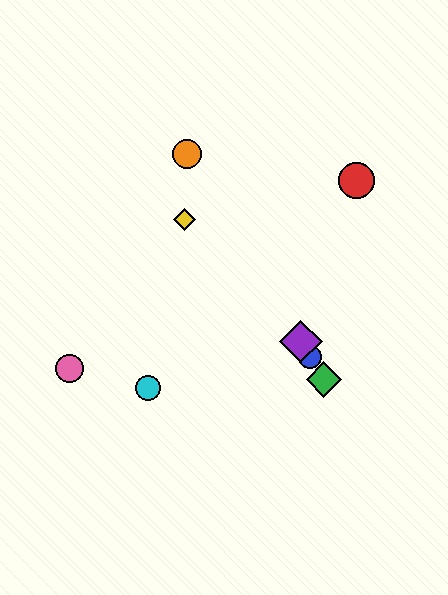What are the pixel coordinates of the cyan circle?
The cyan circle is at (148, 388).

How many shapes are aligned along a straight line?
4 shapes (the blue circle, the green diamond, the purple diamond, the orange circle) are aligned along a straight line.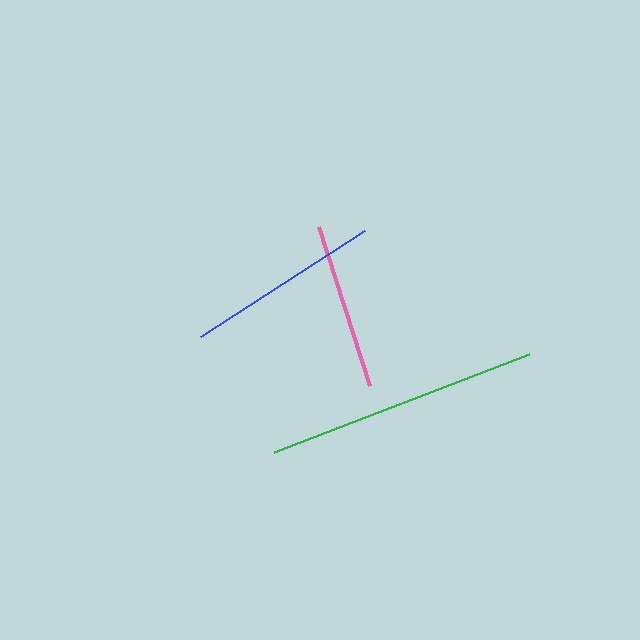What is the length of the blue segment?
The blue segment is approximately 196 pixels long.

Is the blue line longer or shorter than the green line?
The green line is longer than the blue line.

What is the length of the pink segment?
The pink segment is approximately 167 pixels long.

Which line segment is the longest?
The green line is the longest at approximately 273 pixels.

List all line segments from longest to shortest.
From longest to shortest: green, blue, pink.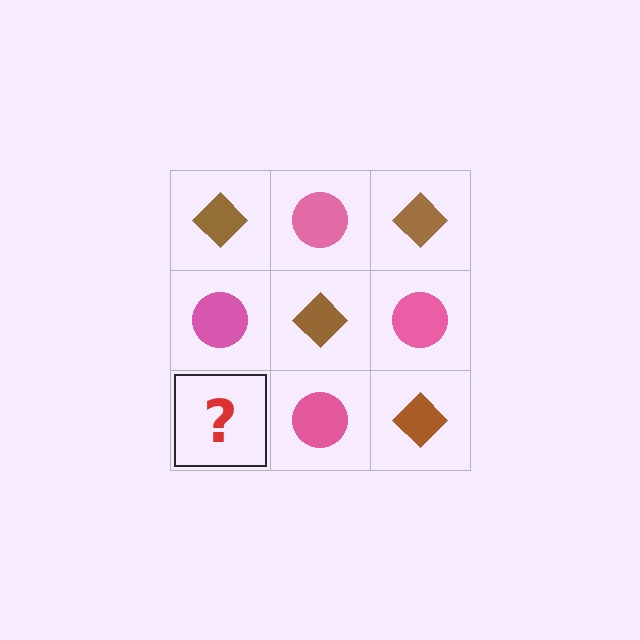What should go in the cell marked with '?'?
The missing cell should contain a brown diamond.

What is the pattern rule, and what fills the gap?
The rule is that it alternates brown diamond and pink circle in a checkerboard pattern. The gap should be filled with a brown diamond.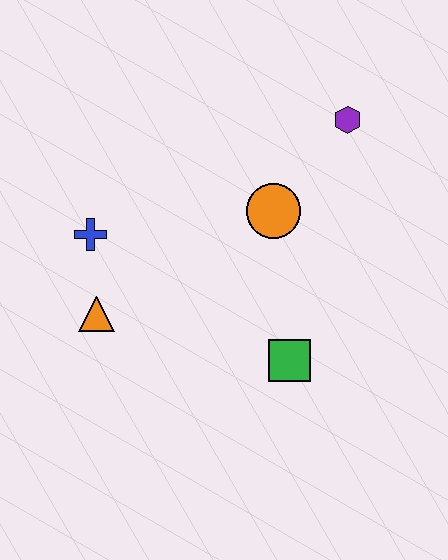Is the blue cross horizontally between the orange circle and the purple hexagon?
No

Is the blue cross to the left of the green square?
Yes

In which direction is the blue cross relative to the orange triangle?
The blue cross is above the orange triangle.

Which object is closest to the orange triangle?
The blue cross is closest to the orange triangle.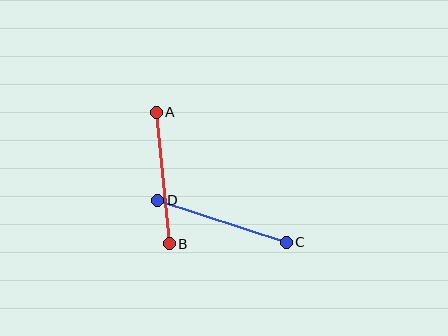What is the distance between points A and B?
The distance is approximately 132 pixels.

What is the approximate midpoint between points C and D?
The midpoint is at approximately (222, 221) pixels.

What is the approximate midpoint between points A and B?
The midpoint is at approximately (163, 178) pixels.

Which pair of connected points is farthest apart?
Points C and D are farthest apart.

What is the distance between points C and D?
The distance is approximately 135 pixels.